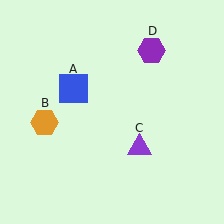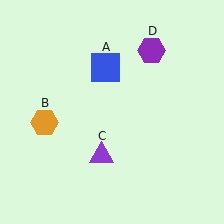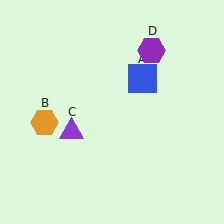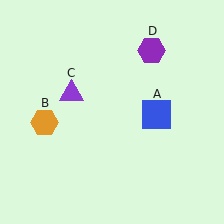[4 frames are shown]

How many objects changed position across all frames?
2 objects changed position: blue square (object A), purple triangle (object C).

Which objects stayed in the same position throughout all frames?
Orange hexagon (object B) and purple hexagon (object D) remained stationary.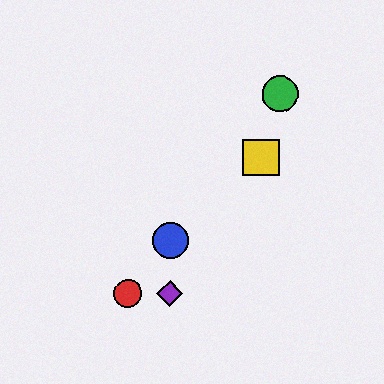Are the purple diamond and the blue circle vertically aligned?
Yes, both are at x≈170.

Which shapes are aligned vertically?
The blue circle, the purple diamond are aligned vertically.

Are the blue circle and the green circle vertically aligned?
No, the blue circle is at x≈170 and the green circle is at x≈280.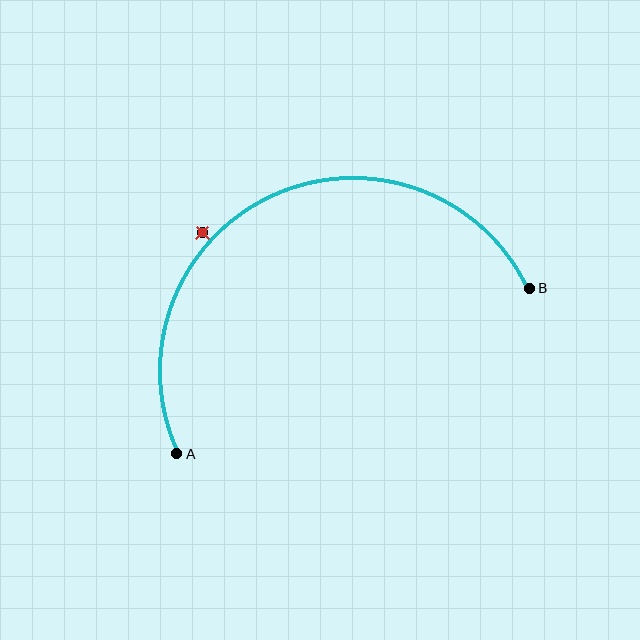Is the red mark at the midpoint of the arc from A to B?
No — the red mark does not lie on the arc at all. It sits slightly outside the curve.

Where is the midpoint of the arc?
The arc midpoint is the point on the curve farthest from the straight line joining A and B. It sits above that line.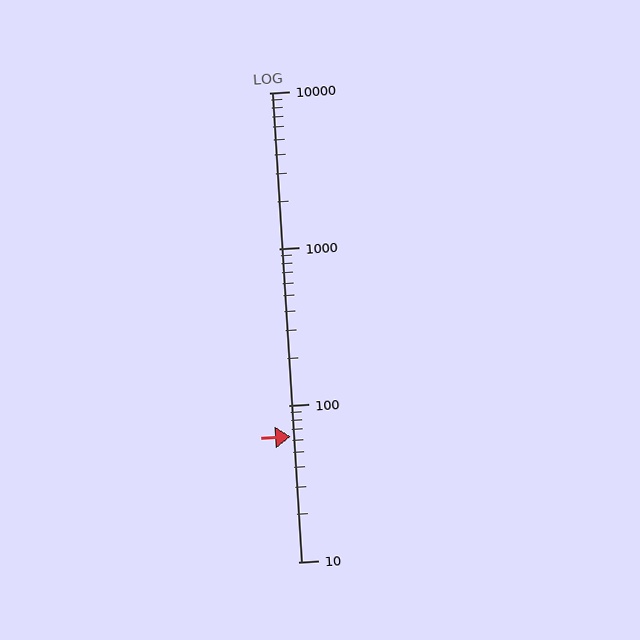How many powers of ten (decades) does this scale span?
The scale spans 3 decades, from 10 to 10000.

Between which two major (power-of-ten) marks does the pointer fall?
The pointer is between 10 and 100.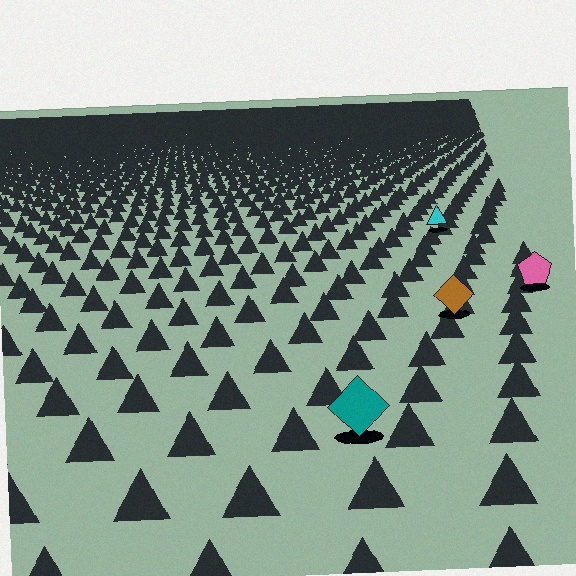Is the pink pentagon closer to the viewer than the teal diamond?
No. The teal diamond is closer — you can tell from the texture gradient: the ground texture is coarser near it.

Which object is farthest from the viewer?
The cyan triangle is farthest from the viewer. It appears smaller and the ground texture around it is denser.